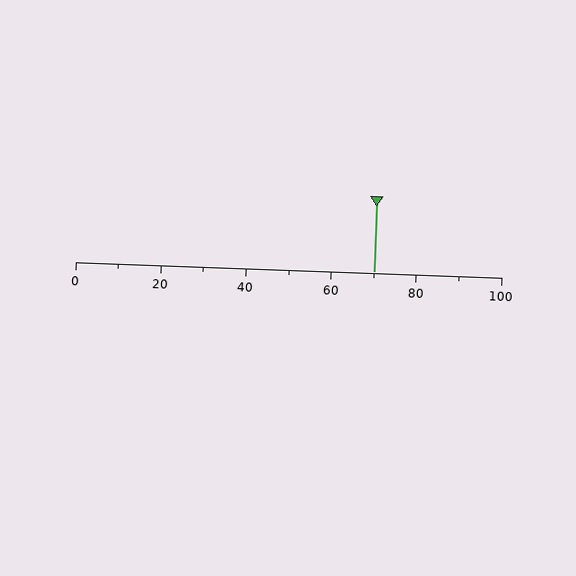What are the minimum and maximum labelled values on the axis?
The axis runs from 0 to 100.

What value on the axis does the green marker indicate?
The marker indicates approximately 70.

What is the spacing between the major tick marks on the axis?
The major ticks are spaced 20 apart.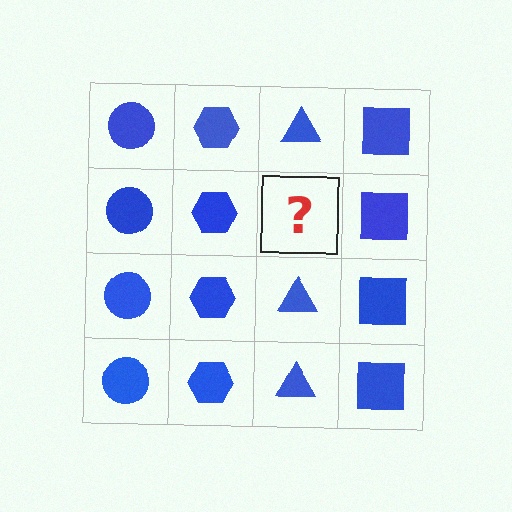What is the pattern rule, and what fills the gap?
The rule is that each column has a consistent shape. The gap should be filled with a blue triangle.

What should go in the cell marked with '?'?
The missing cell should contain a blue triangle.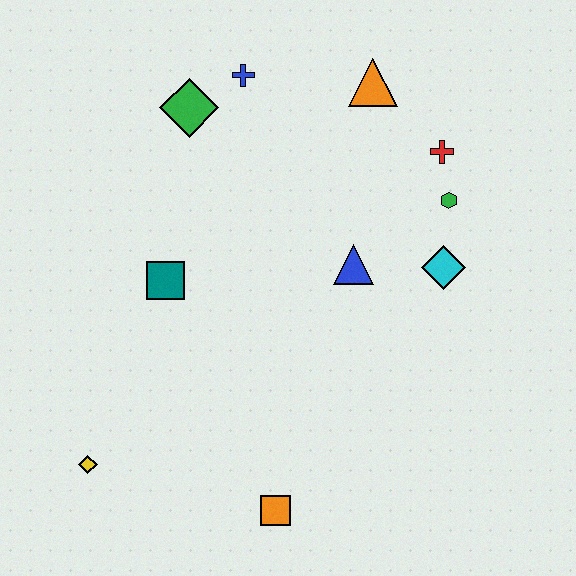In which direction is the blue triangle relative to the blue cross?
The blue triangle is below the blue cross.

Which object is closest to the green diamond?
The blue cross is closest to the green diamond.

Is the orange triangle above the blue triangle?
Yes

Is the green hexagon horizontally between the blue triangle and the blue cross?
No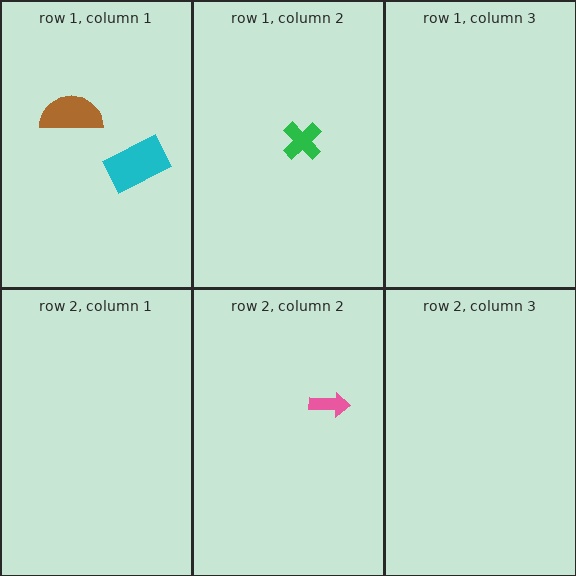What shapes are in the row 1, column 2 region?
The green cross.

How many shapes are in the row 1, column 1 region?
2.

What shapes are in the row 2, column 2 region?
The pink arrow.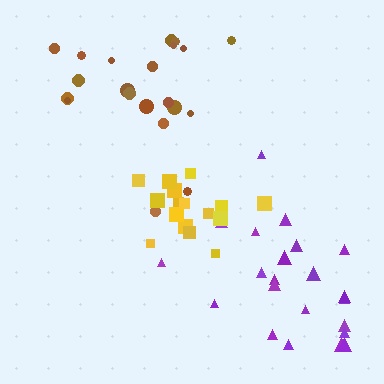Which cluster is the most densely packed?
Yellow.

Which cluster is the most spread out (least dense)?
Purple.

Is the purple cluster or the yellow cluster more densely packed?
Yellow.